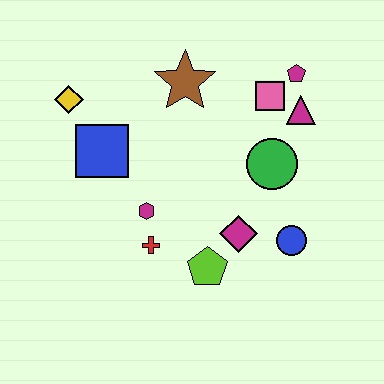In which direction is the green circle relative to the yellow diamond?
The green circle is to the right of the yellow diamond.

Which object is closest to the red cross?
The magenta hexagon is closest to the red cross.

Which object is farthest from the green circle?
The yellow diamond is farthest from the green circle.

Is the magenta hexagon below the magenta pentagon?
Yes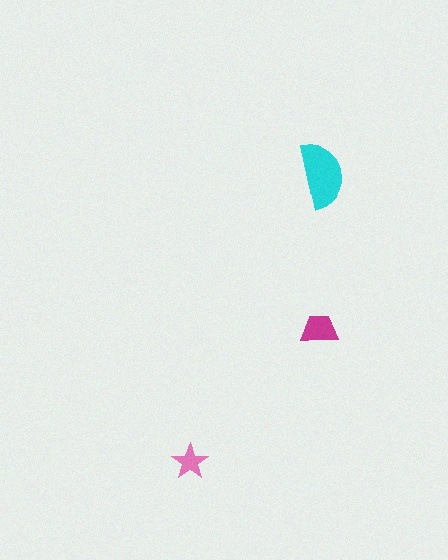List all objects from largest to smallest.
The cyan semicircle, the magenta trapezoid, the pink star.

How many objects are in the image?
There are 3 objects in the image.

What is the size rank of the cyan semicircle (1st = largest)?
1st.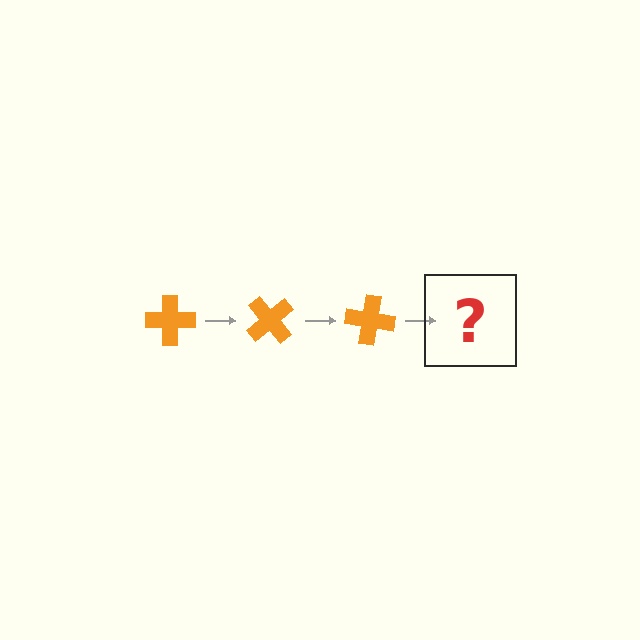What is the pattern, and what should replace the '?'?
The pattern is that the cross rotates 50 degrees each step. The '?' should be an orange cross rotated 150 degrees.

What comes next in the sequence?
The next element should be an orange cross rotated 150 degrees.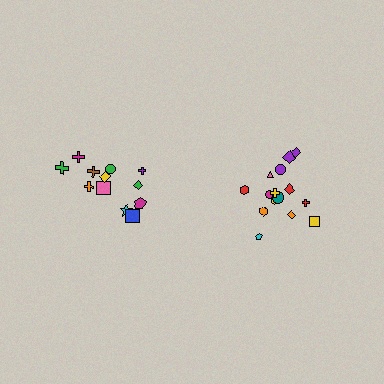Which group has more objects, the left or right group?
The right group.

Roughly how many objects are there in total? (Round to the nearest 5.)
Roughly 25 objects in total.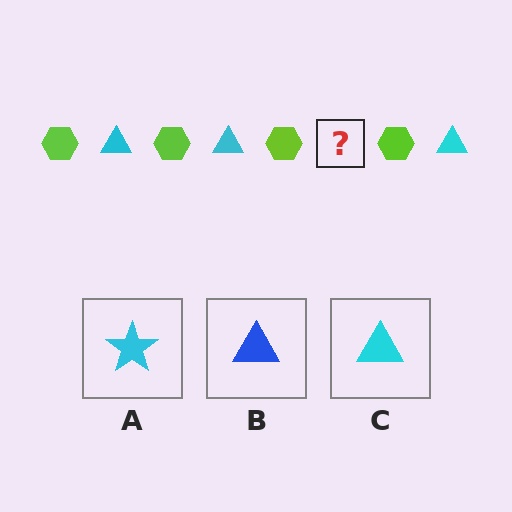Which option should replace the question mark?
Option C.